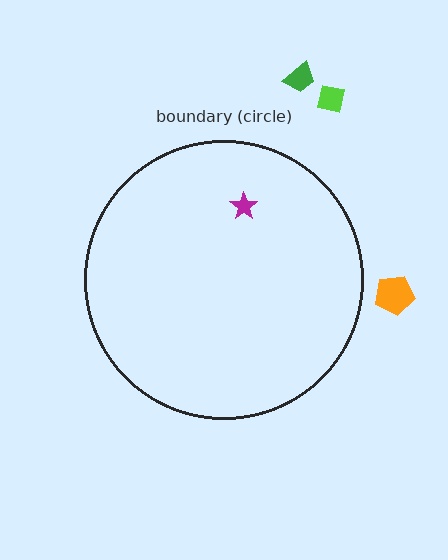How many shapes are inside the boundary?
1 inside, 3 outside.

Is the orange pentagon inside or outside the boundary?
Outside.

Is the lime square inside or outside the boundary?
Outside.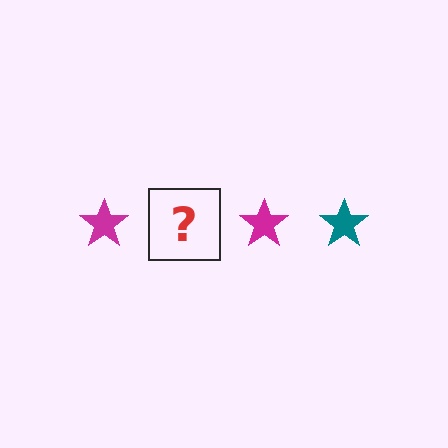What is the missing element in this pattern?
The missing element is a teal star.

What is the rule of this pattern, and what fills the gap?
The rule is that the pattern cycles through magenta, teal stars. The gap should be filled with a teal star.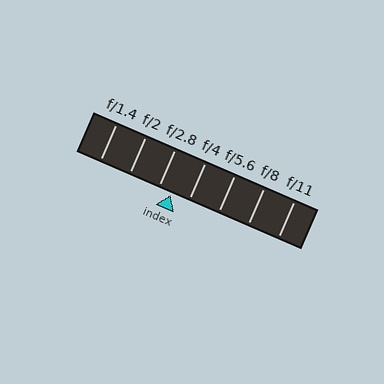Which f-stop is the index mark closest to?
The index mark is closest to f/2.8.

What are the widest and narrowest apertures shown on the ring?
The widest aperture shown is f/1.4 and the narrowest is f/11.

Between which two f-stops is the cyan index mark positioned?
The index mark is between f/2.8 and f/4.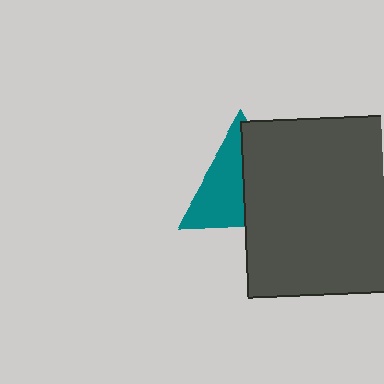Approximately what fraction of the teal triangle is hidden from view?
Roughly 50% of the teal triangle is hidden behind the dark gray square.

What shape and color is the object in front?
The object in front is a dark gray square.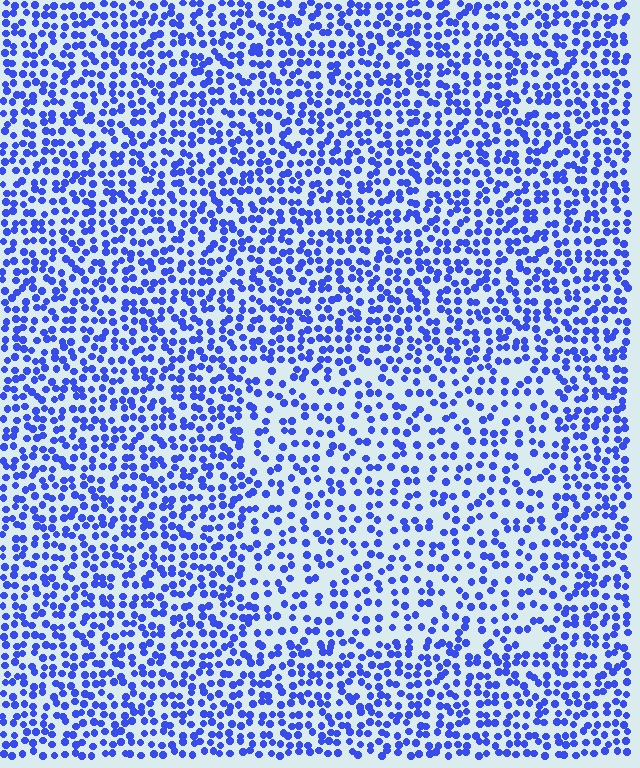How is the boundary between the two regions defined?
The boundary is defined by a change in element density (approximately 1.6x ratio). All elements are the same color, size, and shape.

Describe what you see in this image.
The image contains small blue elements arranged at two different densities. A rectangle-shaped region is visible where the elements are less densely packed than the surrounding area.